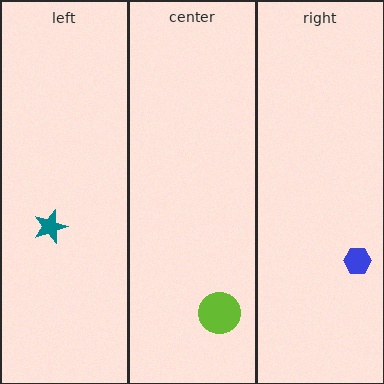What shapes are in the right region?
The blue hexagon.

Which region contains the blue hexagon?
The right region.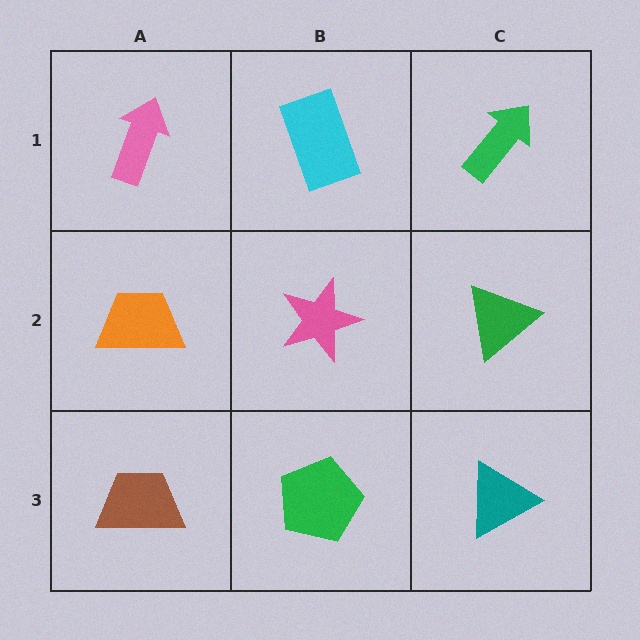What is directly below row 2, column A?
A brown trapezoid.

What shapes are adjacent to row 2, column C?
A green arrow (row 1, column C), a teal triangle (row 3, column C), a pink star (row 2, column B).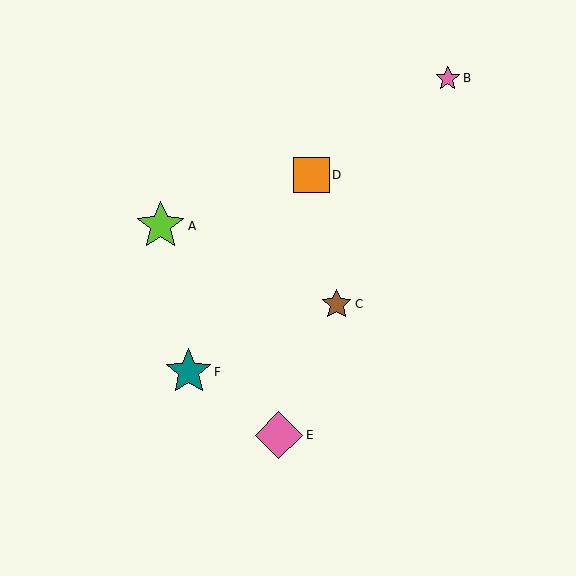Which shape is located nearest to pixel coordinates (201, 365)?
The teal star (labeled F) at (189, 372) is nearest to that location.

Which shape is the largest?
The lime star (labeled A) is the largest.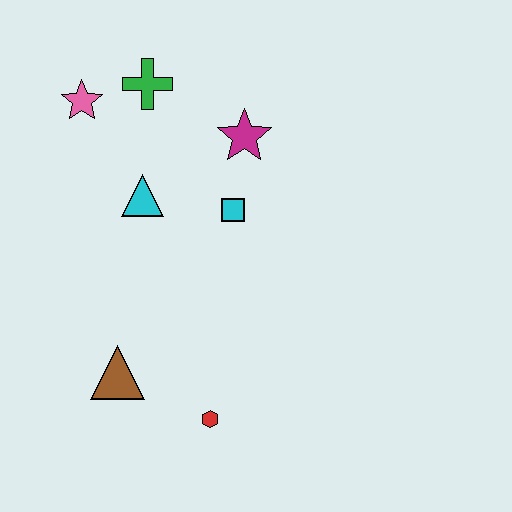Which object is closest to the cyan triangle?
The cyan square is closest to the cyan triangle.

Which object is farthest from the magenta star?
The red hexagon is farthest from the magenta star.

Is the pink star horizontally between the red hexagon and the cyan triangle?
No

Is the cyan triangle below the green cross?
Yes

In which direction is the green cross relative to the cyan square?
The green cross is above the cyan square.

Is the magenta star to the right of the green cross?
Yes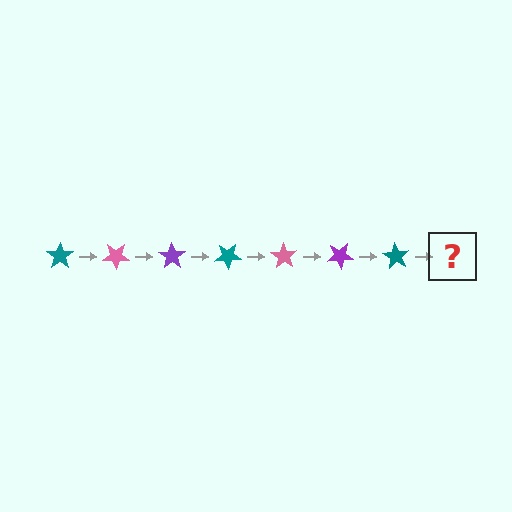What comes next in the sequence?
The next element should be a pink star, rotated 245 degrees from the start.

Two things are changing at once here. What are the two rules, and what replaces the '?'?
The two rules are that it rotates 35 degrees each step and the color cycles through teal, pink, and purple. The '?' should be a pink star, rotated 245 degrees from the start.